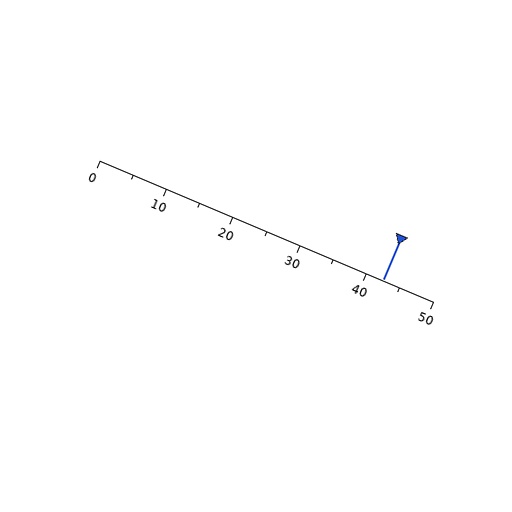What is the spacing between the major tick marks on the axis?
The major ticks are spaced 10 apart.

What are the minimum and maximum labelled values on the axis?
The axis runs from 0 to 50.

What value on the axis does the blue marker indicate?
The marker indicates approximately 42.5.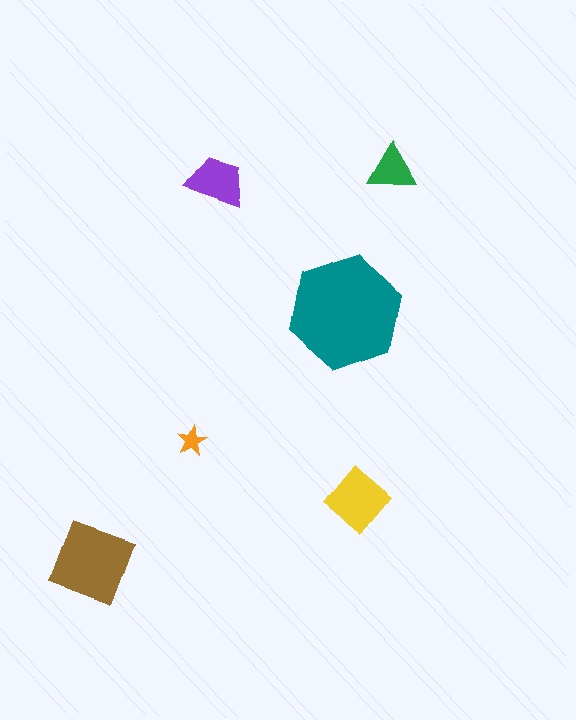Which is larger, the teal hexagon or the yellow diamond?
The teal hexagon.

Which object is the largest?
The teal hexagon.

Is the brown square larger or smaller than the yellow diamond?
Larger.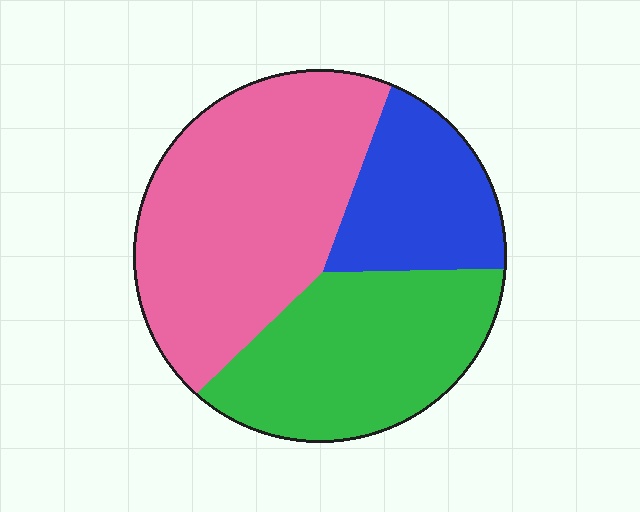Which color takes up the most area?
Pink, at roughly 45%.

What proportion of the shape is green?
Green takes up between a sixth and a third of the shape.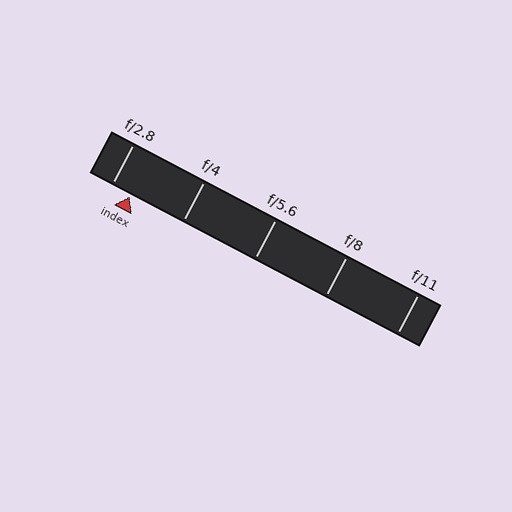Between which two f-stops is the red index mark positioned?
The index mark is between f/2.8 and f/4.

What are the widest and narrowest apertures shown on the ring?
The widest aperture shown is f/2.8 and the narrowest is f/11.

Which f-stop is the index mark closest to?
The index mark is closest to f/2.8.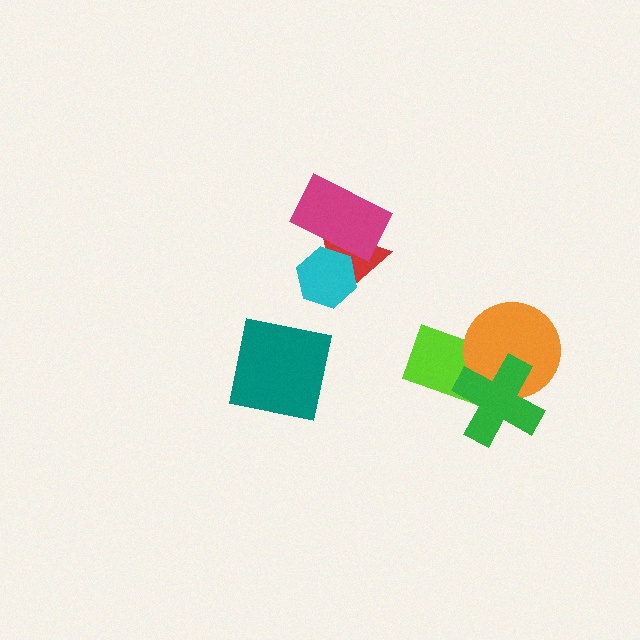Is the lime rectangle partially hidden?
Yes, it is partially covered by another shape.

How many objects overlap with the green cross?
2 objects overlap with the green cross.